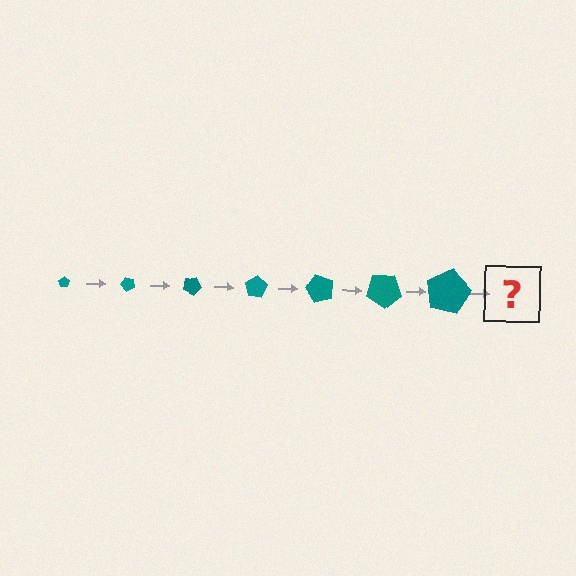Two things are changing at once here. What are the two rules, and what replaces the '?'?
The two rules are that the pentagon grows larger each step and it rotates 50 degrees each step. The '?' should be a pentagon, larger than the previous one and rotated 350 degrees from the start.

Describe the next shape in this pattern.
It should be a pentagon, larger than the previous one and rotated 350 degrees from the start.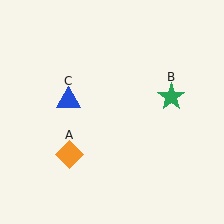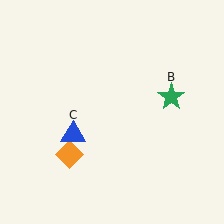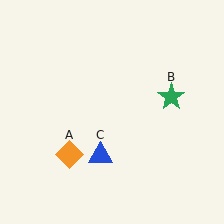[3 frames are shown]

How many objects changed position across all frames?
1 object changed position: blue triangle (object C).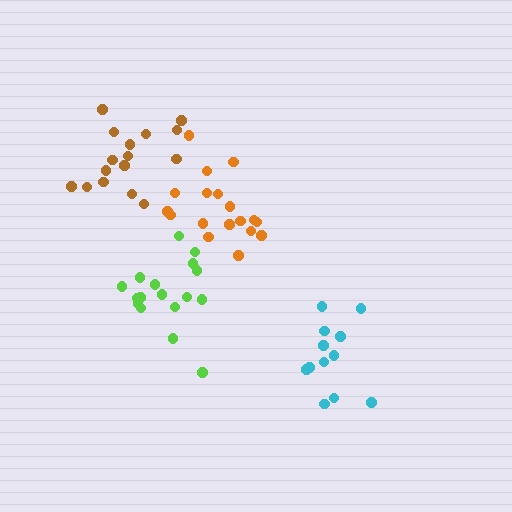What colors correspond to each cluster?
The clusters are colored: orange, lime, brown, cyan.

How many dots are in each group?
Group 1: 18 dots, Group 2: 17 dots, Group 3: 16 dots, Group 4: 12 dots (63 total).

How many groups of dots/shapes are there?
There are 4 groups.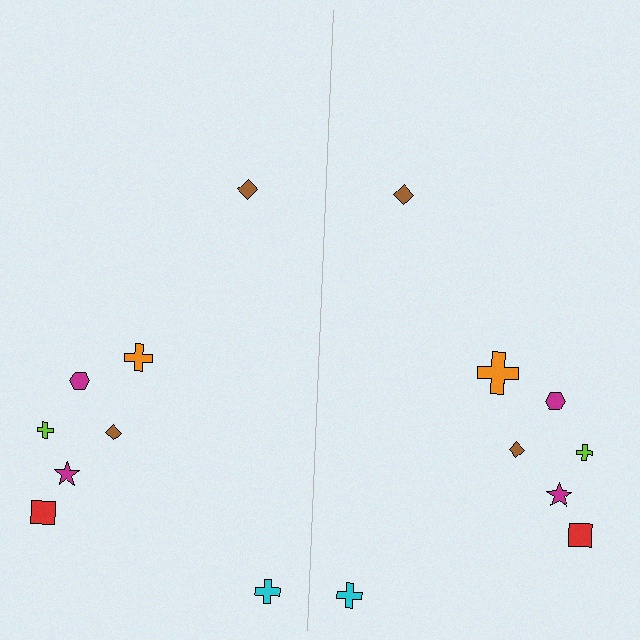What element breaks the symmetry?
The orange cross on the right side has a different size than its mirror counterpart.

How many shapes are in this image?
There are 16 shapes in this image.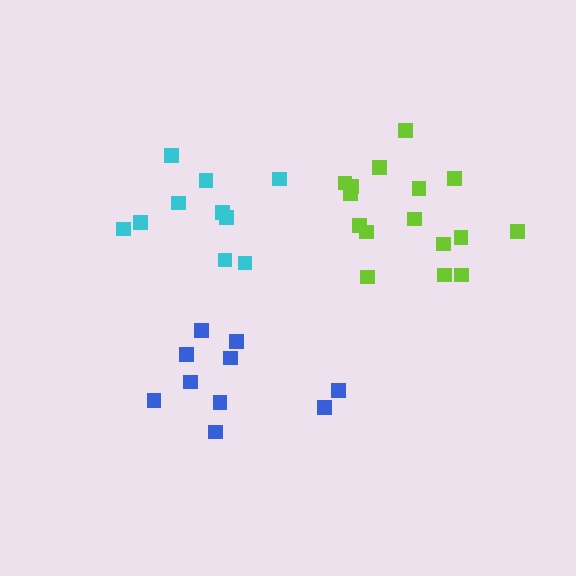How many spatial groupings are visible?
There are 3 spatial groupings.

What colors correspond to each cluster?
The clusters are colored: blue, lime, cyan.